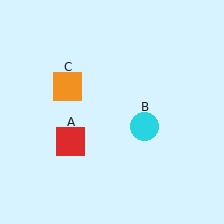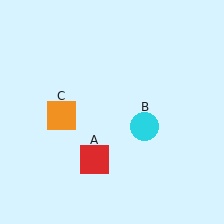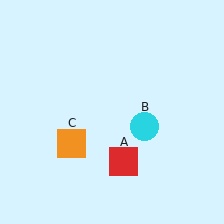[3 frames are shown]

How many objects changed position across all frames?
2 objects changed position: red square (object A), orange square (object C).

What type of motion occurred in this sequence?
The red square (object A), orange square (object C) rotated counterclockwise around the center of the scene.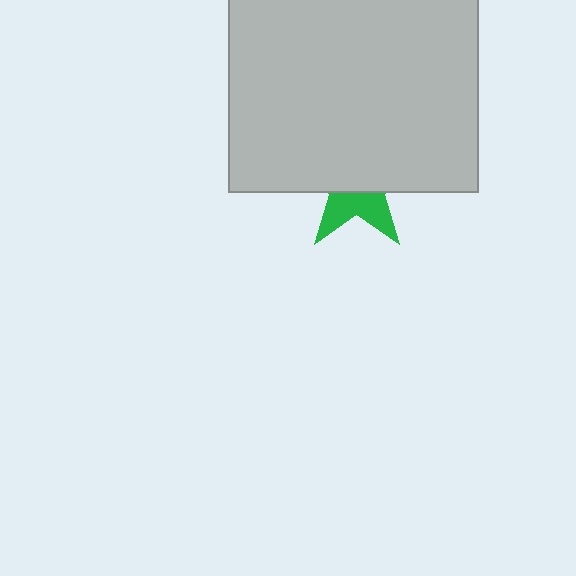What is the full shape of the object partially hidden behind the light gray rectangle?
The partially hidden object is a green star.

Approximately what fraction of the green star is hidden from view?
Roughly 62% of the green star is hidden behind the light gray rectangle.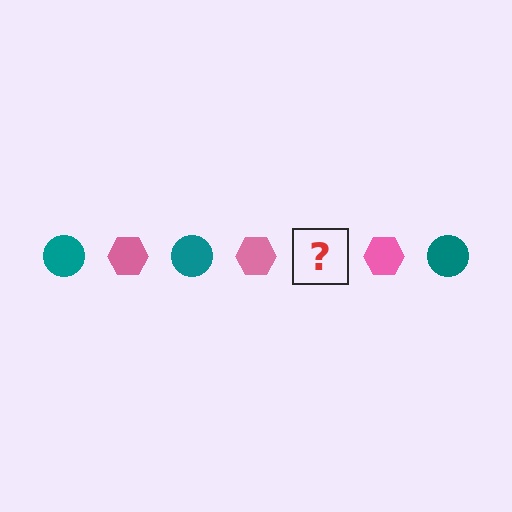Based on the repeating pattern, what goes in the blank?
The blank should be a teal circle.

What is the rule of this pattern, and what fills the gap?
The rule is that the pattern alternates between teal circle and pink hexagon. The gap should be filled with a teal circle.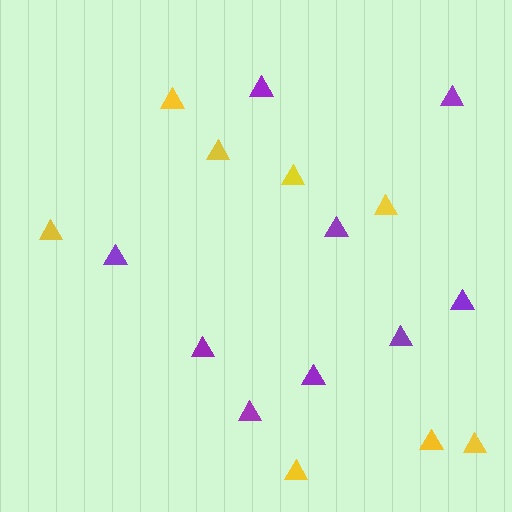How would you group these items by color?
There are 2 groups: one group of purple triangles (9) and one group of yellow triangles (8).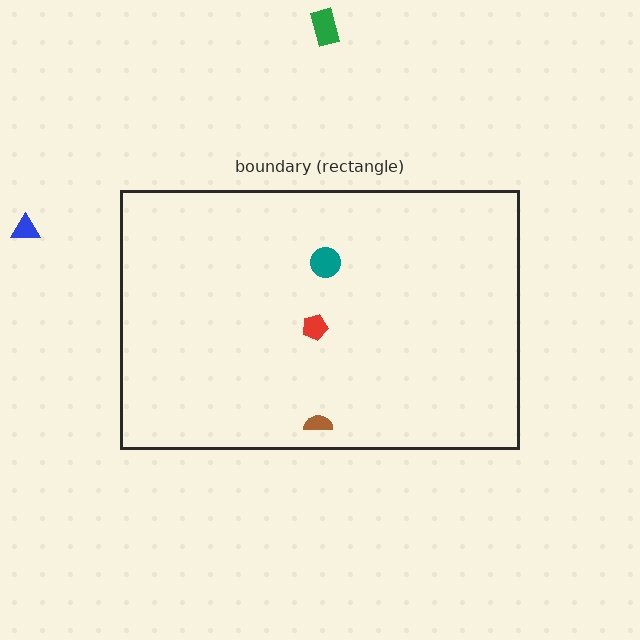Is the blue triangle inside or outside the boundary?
Outside.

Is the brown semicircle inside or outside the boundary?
Inside.